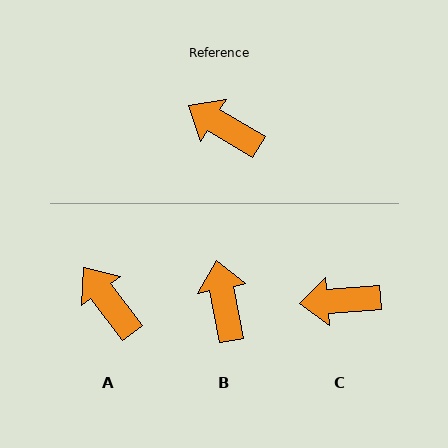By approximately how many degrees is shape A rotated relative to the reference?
Approximately 22 degrees clockwise.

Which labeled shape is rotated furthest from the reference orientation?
B, about 48 degrees away.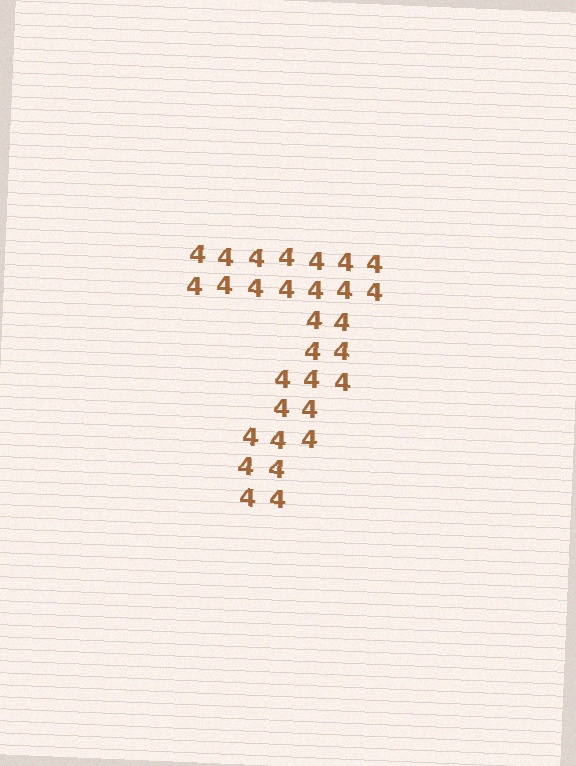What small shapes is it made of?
It is made of small digit 4's.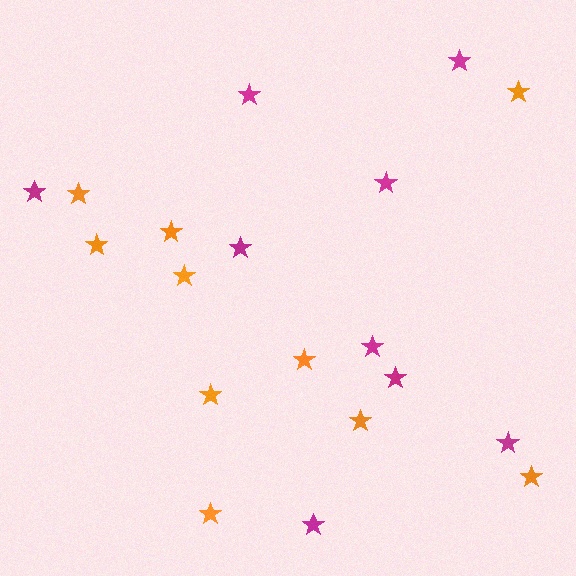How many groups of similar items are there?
There are 2 groups: one group of magenta stars (9) and one group of orange stars (10).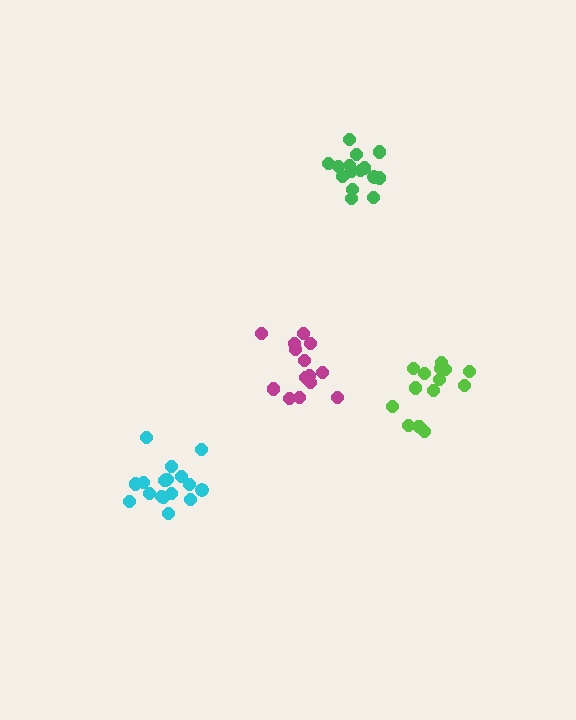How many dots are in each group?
Group 1: 14 dots, Group 2: 14 dots, Group 3: 15 dots, Group 4: 17 dots (60 total).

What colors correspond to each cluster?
The clusters are colored: lime, magenta, green, cyan.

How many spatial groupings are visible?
There are 4 spatial groupings.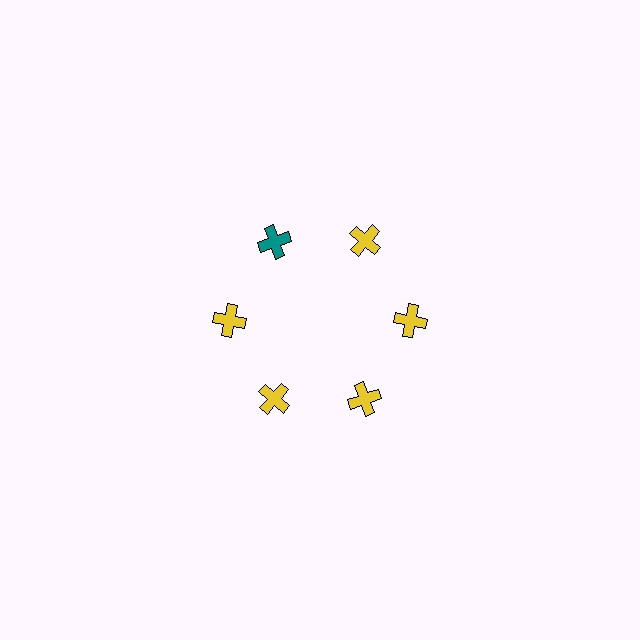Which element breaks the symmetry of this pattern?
The teal cross at roughly the 11 o'clock position breaks the symmetry. All other shapes are yellow crosses.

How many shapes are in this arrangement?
There are 6 shapes arranged in a ring pattern.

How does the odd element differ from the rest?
It has a different color: teal instead of yellow.